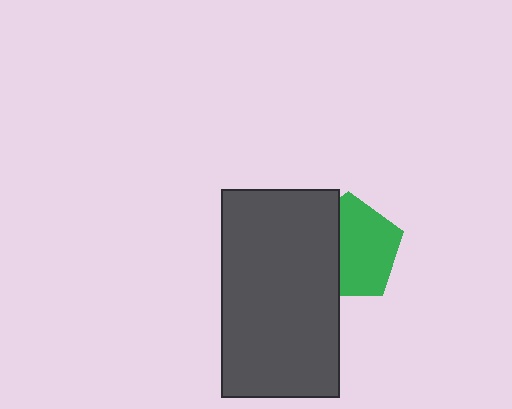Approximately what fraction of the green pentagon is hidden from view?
Roughly 39% of the green pentagon is hidden behind the dark gray rectangle.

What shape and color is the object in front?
The object in front is a dark gray rectangle.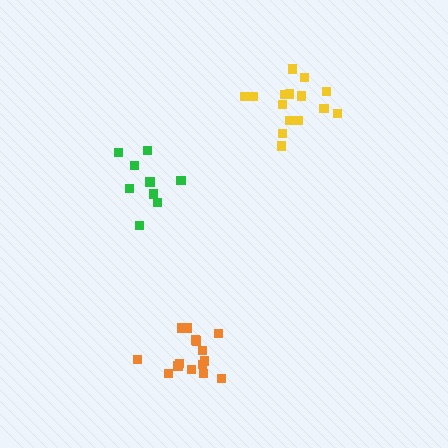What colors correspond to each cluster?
The clusters are colored: green, orange, yellow.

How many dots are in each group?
Group 1: 9 dots, Group 2: 15 dots, Group 3: 15 dots (39 total).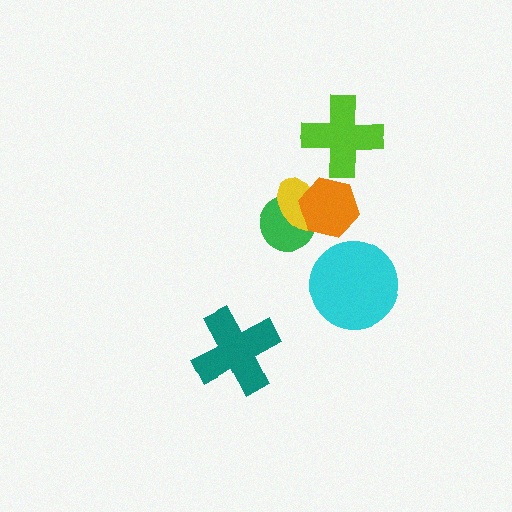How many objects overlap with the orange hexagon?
2 objects overlap with the orange hexagon.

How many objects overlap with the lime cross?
0 objects overlap with the lime cross.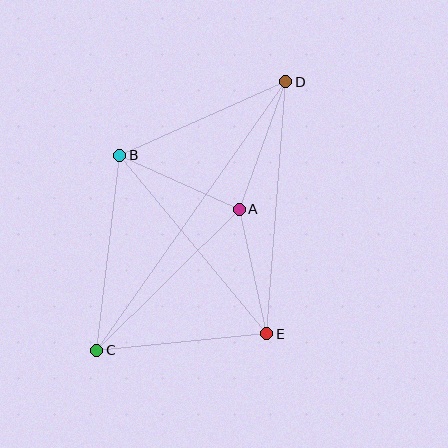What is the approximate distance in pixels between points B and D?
The distance between B and D is approximately 182 pixels.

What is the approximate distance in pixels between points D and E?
The distance between D and E is approximately 252 pixels.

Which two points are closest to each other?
Points A and E are closest to each other.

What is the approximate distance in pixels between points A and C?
The distance between A and C is approximately 201 pixels.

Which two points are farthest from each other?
Points C and D are farthest from each other.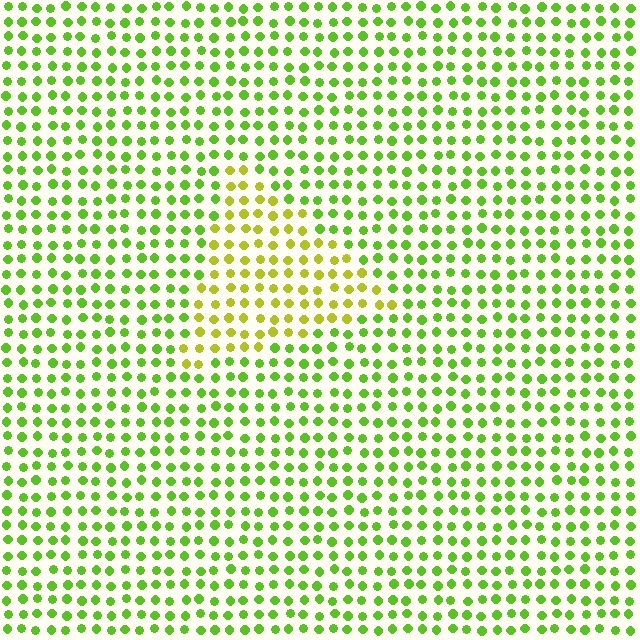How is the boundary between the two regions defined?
The boundary is defined purely by a slight shift in hue (about 35 degrees). Spacing, size, and orientation are identical on both sides.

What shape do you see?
I see a triangle.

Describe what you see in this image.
The image is filled with small lime elements in a uniform arrangement. A triangle-shaped region is visible where the elements are tinted to a slightly different hue, forming a subtle color boundary.